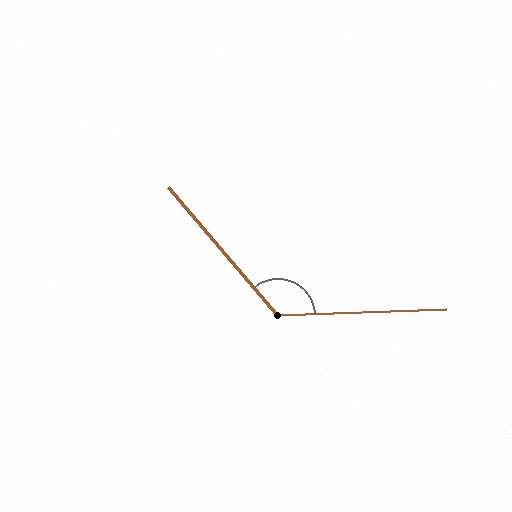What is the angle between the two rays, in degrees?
Approximately 128 degrees.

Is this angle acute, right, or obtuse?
It is obtuse.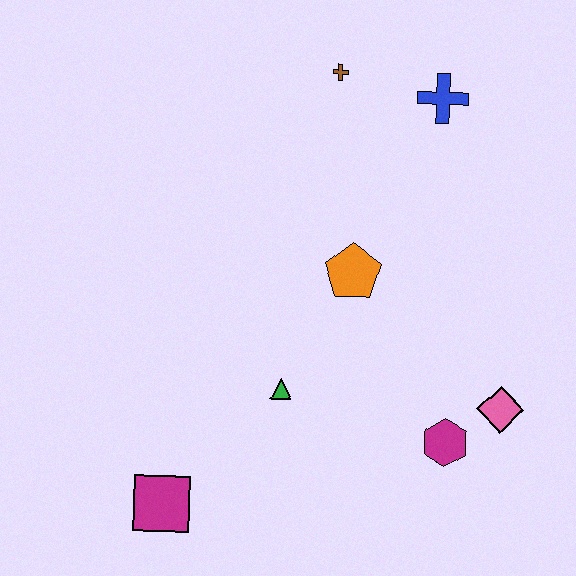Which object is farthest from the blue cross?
The magenta square is farthest from the blue cross.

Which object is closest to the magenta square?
The green triangle is closest to the magenta square.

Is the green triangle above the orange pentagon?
No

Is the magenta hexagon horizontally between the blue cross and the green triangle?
No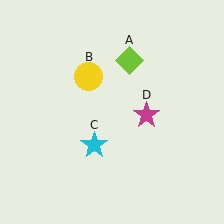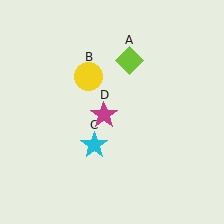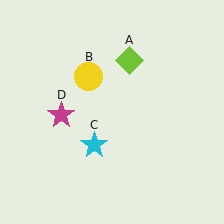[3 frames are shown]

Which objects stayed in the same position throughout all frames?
Lime diamond (object A) and yellow circle (object B) and cyan star (object C) remained stationary.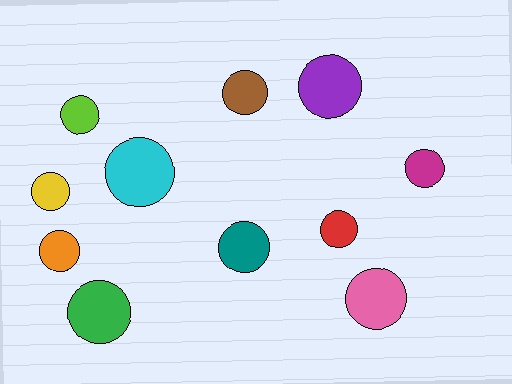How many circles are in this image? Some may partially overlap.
There are 11 circles.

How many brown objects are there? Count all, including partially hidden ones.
There is 1 brown object.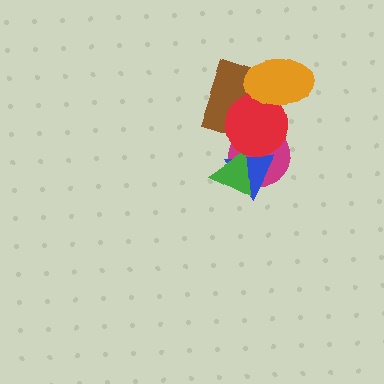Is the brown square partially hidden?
Yes, it is partially covered by another shape.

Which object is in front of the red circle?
The orange ellipse is in front of the red circle.